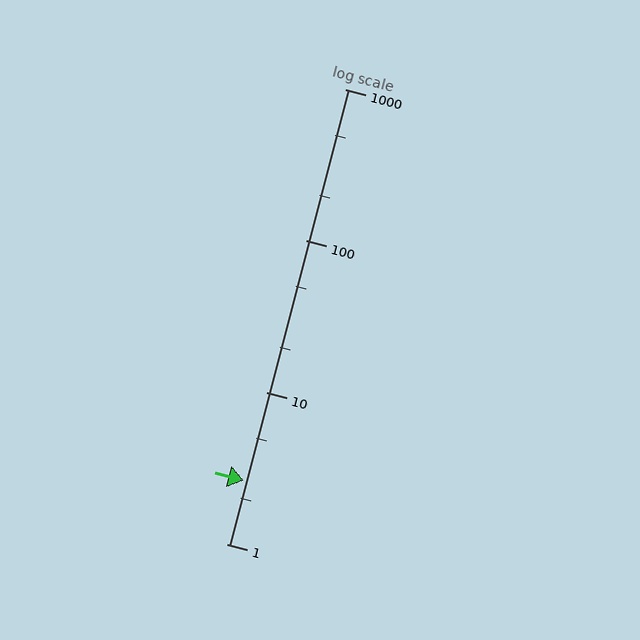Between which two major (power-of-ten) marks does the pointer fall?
The pointer is between 1 and 10.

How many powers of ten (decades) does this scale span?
The scale spans 3 decades, from 1 to 1000.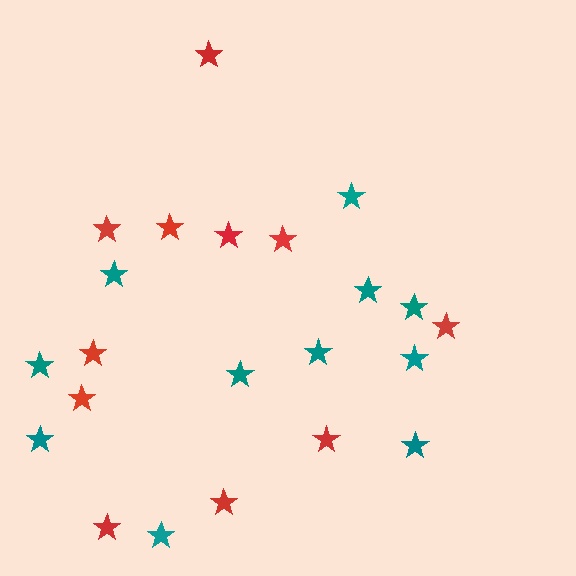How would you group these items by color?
There are 2 groups: one group of red stars (11) and one group of teal stars (11).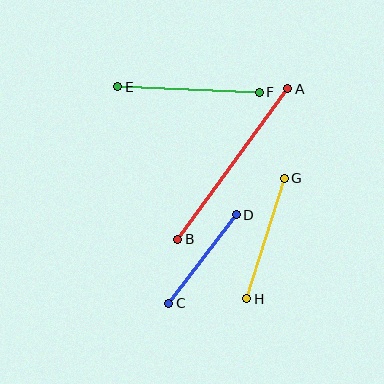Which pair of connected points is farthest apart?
Points A and B are farthest apart.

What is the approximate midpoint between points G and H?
The midpoint is at approximately (265, 238) pixels.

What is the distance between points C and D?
The distance is approximately 111 pixels.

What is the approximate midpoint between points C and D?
The midpoint is at approximately (203, 259) pixels.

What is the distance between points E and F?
The distance is approximately 141 pixels.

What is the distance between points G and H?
The distance is approximately 126 pixels.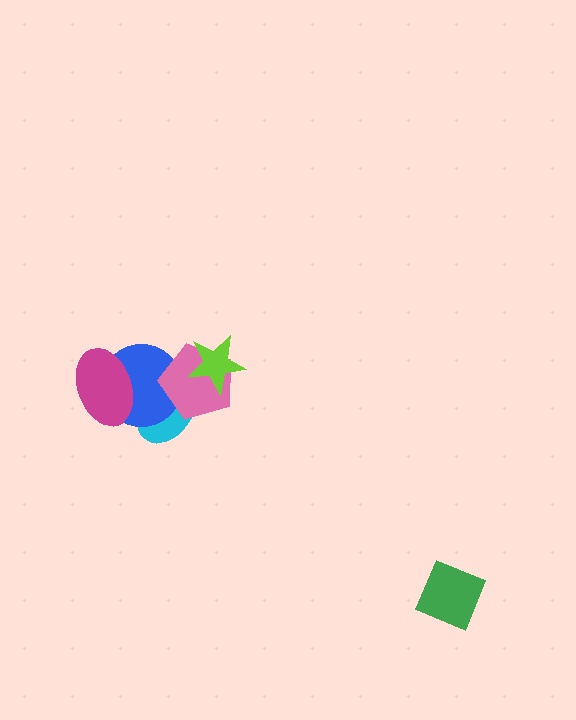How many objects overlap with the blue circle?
3 objects overlap with the blue circle.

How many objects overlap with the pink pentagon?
3 objects overlap with the pink pentagon.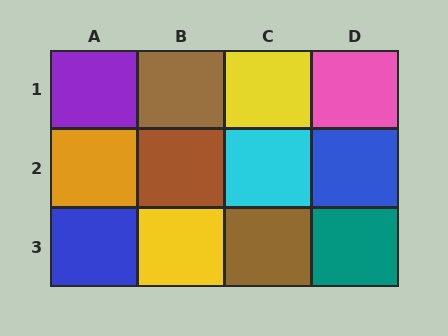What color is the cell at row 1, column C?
Yellow.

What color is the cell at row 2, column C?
Cyan.